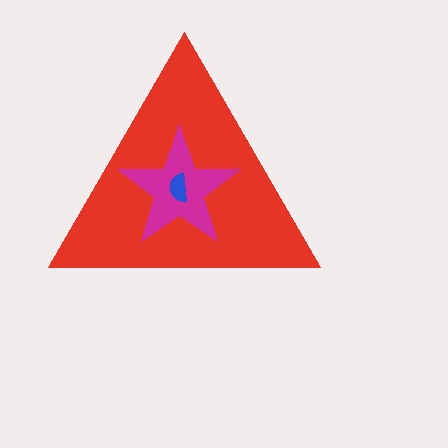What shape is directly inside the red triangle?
The magenta star.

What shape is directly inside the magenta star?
The blue semicircle.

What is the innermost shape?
The blue semicircle.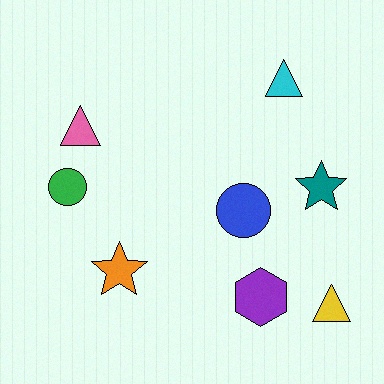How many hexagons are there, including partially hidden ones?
There is 1 hexagon.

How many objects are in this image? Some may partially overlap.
There are 8 objects.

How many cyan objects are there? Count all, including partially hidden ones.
There is 1 cyan object.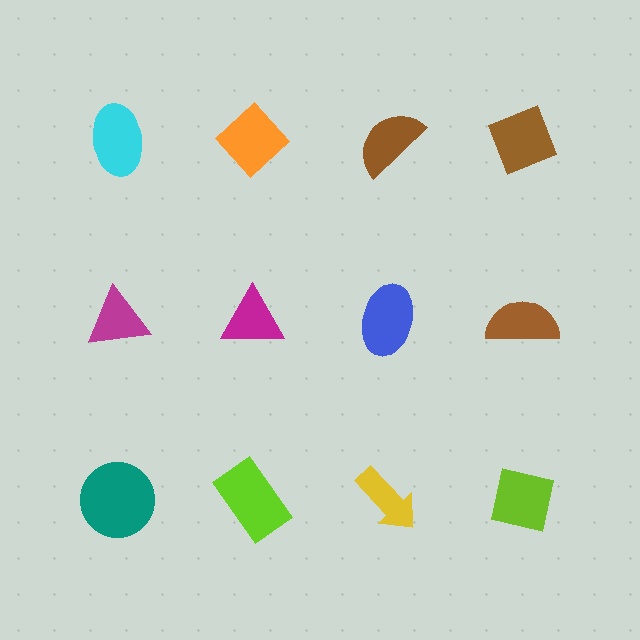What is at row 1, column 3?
A brown semicircle.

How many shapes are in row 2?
4 shapes.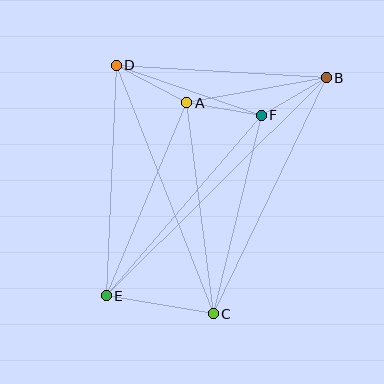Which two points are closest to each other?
Points A and F are closest to each other.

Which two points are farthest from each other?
Points B and E are farthest from each other.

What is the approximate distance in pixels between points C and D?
The distance between C and D is approximately 267 pixels.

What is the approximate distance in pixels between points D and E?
The distance between D and E is approximately 231 pixels.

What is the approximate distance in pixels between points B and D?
The distance between B and D is approximately 211 pixels.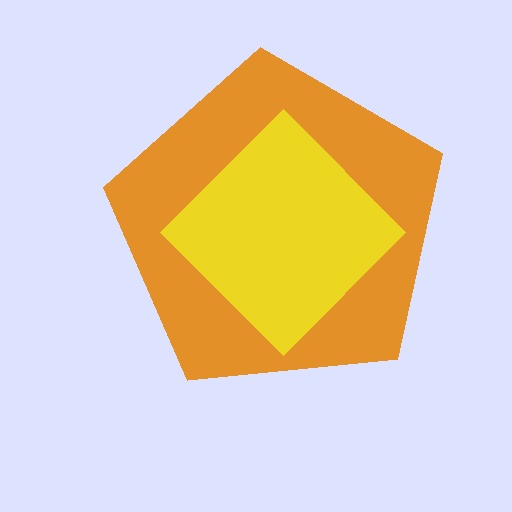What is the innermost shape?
The yellow diamond.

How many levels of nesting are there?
2.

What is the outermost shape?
The orange pentagon.